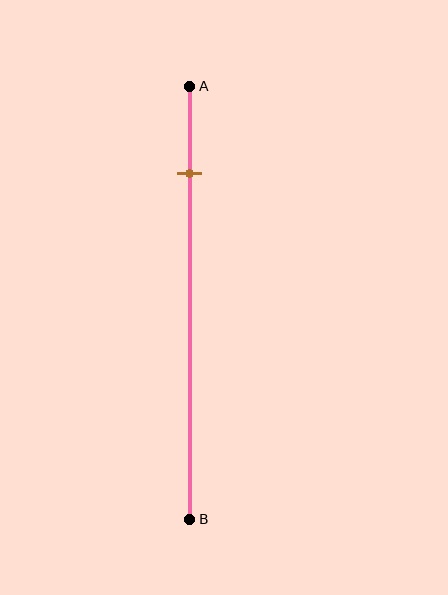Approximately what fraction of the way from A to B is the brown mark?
The brown mark is approximately 20% of the way from A to B.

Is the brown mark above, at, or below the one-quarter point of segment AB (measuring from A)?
The brown mark is above the one-quarter point of segment AB.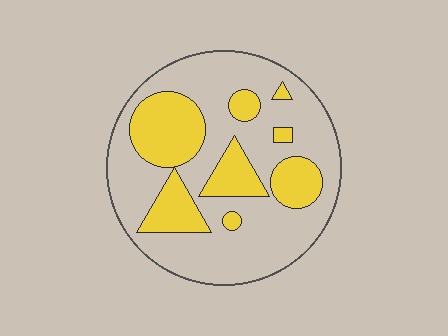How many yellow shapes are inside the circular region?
8.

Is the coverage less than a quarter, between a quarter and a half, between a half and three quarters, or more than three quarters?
Between a quarter and a half.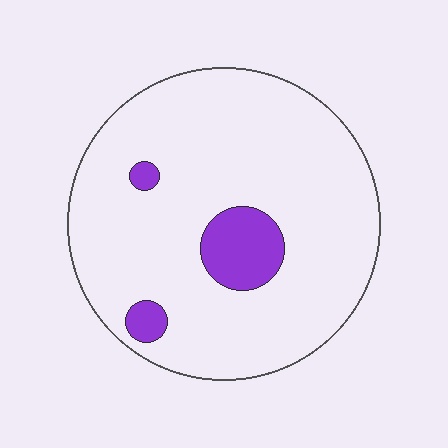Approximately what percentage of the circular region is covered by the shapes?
Approximately 10%.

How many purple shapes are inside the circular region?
3.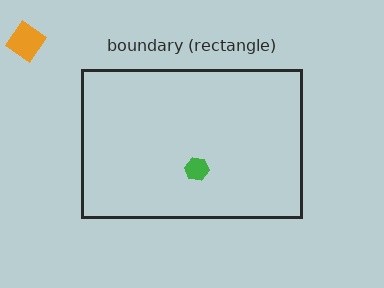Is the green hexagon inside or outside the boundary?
Inside.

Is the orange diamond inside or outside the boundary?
Outside.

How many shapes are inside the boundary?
1 inside, 1 outside.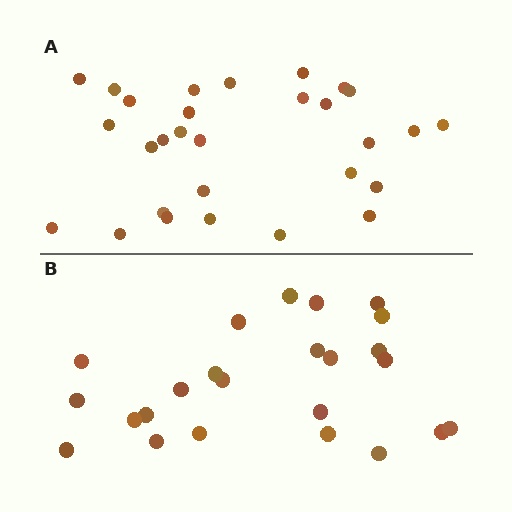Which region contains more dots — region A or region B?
Region A (the top region) has more dots.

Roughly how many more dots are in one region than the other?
Region A has about 5 more dots than region B.